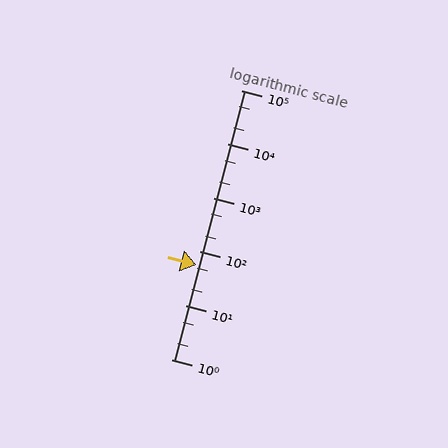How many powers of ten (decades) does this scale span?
The scale spans 5 decades, from 1 to 100000.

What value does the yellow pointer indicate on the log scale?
The pointer indicates approximately 57.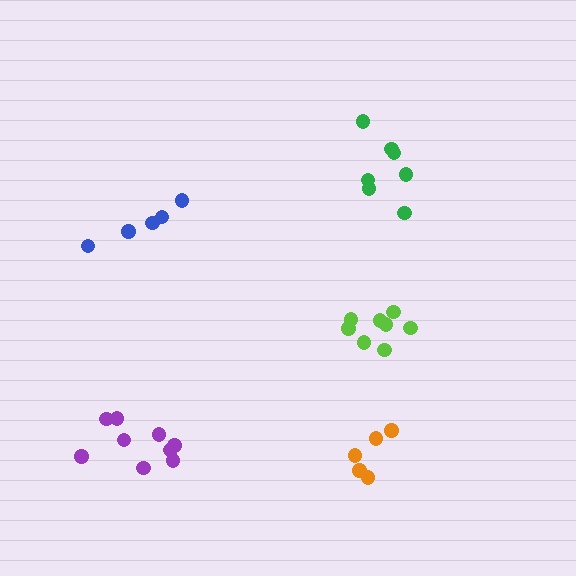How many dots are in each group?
Group 1: 7 dots, Group 2: 5 dots, Group 3: 8 dots, Group 4: 9 dots, Group 5: 5 dots (34 total).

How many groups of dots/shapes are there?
There are 5 groups.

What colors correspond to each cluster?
The clusters are colored: green, blue, lime, purple, orange.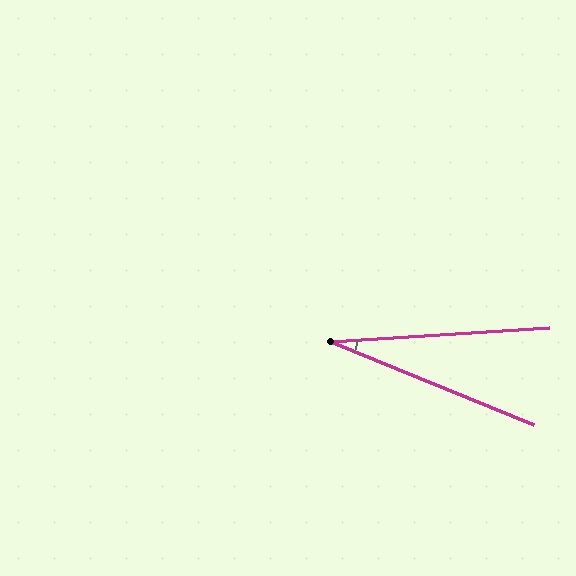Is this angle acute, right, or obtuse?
It is acute.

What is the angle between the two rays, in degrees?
Approximately 26 degrees.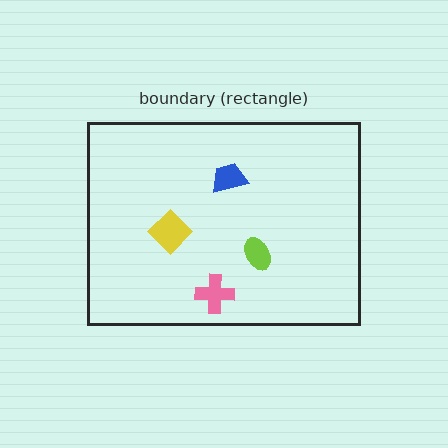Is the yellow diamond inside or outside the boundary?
Inside.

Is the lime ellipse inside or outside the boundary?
Inside.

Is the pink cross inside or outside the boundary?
Inside.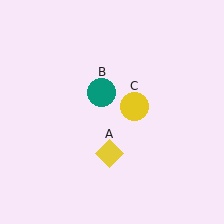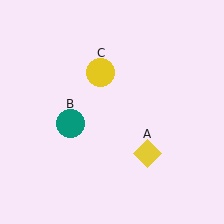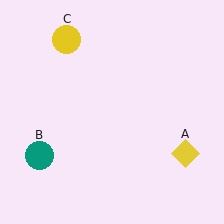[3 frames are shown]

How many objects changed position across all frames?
3 objects changed position: yellow diamond (object A), teal circle (object B), yellow circle (object C).